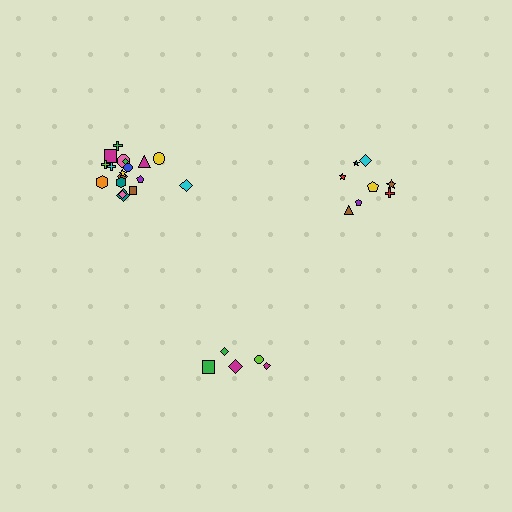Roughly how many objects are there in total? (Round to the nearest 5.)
Roughly 30 objects in total.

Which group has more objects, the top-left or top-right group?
The top-left group.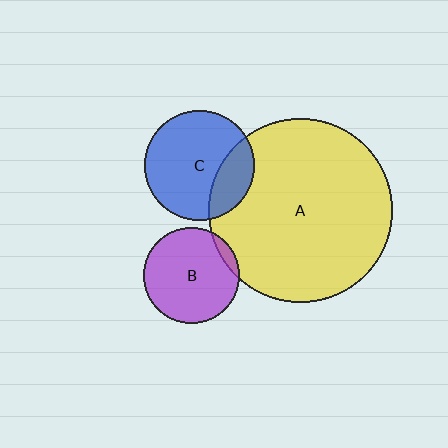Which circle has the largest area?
Circle A (yellow).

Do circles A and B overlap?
Yes.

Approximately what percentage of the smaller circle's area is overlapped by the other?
Approximately 5%.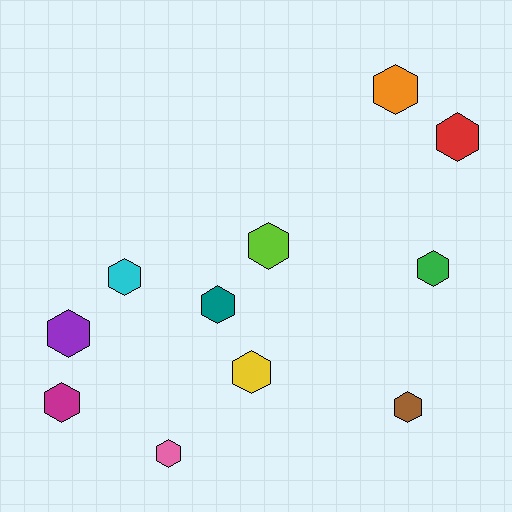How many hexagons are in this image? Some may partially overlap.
There are 11 hexagons.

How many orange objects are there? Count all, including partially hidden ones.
There is 1 orange object.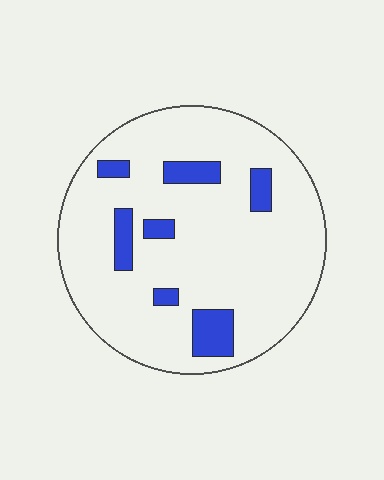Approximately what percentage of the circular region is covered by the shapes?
Approximately 15%.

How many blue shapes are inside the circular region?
7.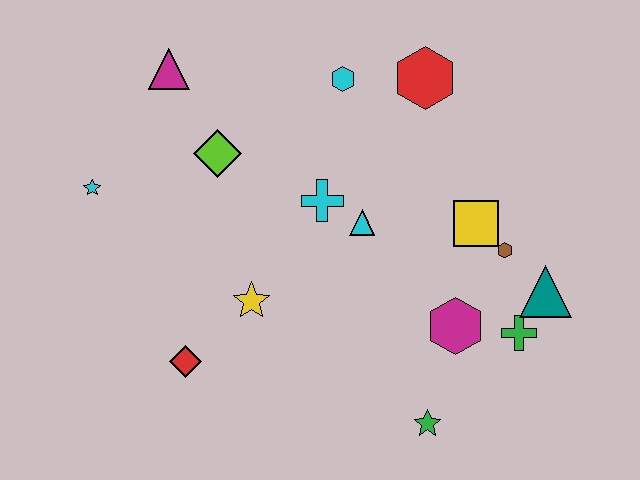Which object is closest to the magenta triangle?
The lime diamond is closest to the magenta triangle.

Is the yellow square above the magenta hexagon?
Yes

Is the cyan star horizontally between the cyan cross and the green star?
No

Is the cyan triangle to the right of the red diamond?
Yes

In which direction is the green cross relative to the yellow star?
The green cross is to the right of the yellow star.